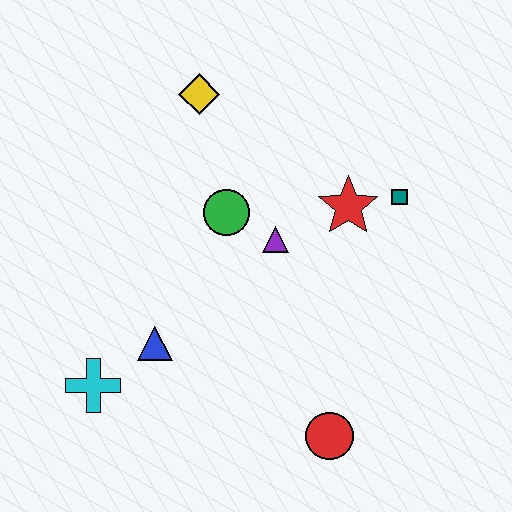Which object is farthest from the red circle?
The yellow diamond is farthest from the red circle.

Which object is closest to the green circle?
The purple triangle is closest to the green circle.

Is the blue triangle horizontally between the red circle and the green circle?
No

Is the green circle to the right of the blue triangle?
Yes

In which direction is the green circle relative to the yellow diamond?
The green circle is below the yellow diamond.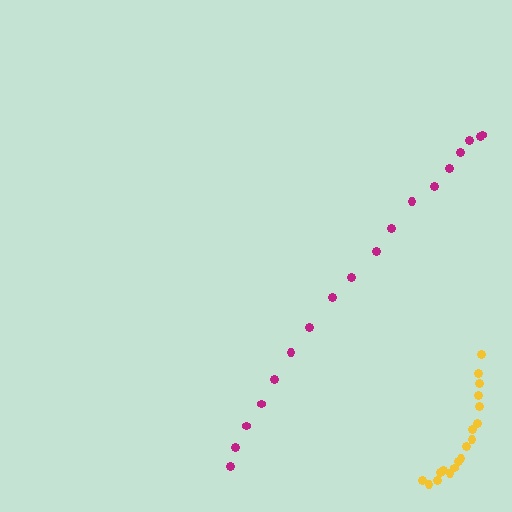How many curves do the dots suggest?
There are 2 distinct paths.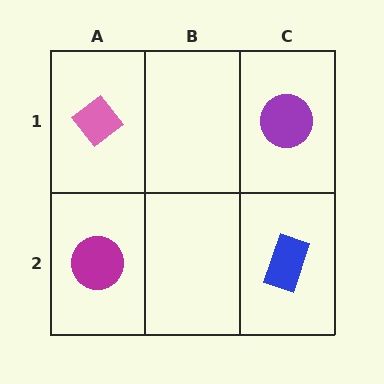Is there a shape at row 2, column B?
No, that cell is empty.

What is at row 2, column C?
A blue rectangle.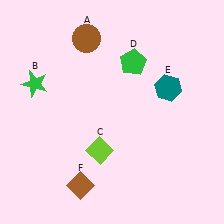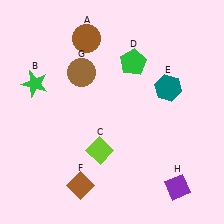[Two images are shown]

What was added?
A brown circle (G), a purple diamond (H) were added in Image 2.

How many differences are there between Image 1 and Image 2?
There are 2 differences between the two images.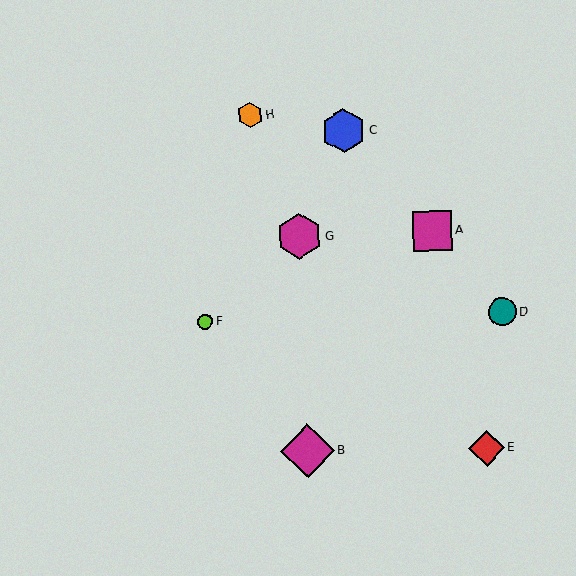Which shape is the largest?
The magenta diamond (labeled B) is the largest.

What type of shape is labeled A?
Shape A is a magenta square.